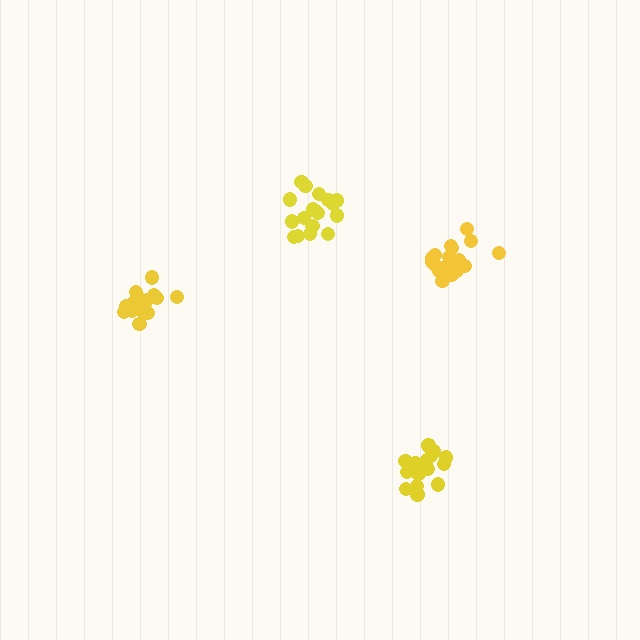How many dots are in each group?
Group 1: 18 dots, Group 2: 18 dots, Group 3: 16 dots, Group 4: 18 dots (70 total).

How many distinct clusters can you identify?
There are 4 distinct clusters.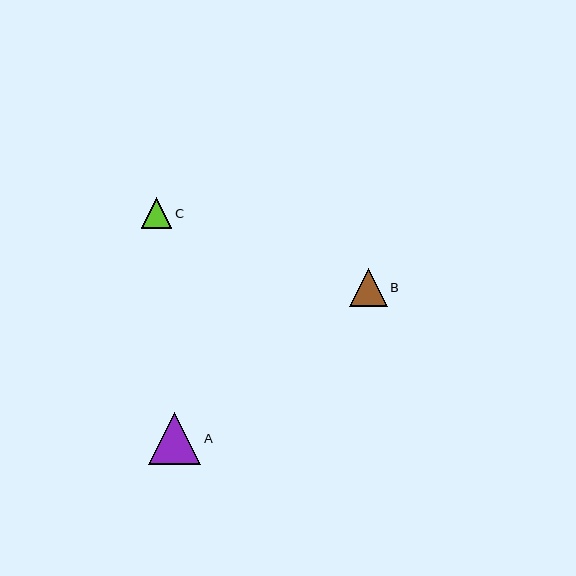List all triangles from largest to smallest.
From largest to smallest: A, B, C.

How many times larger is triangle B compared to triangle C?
Triangle B is approximately 1.2 times the size of triangle C.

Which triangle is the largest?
Triangle A is the largest with a size of approximately 53 pixels.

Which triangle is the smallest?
Triangle C is the smallest with a size of approximately 31 pixels.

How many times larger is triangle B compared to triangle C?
Triangle B is approximately 1.2 times the size of triangle C.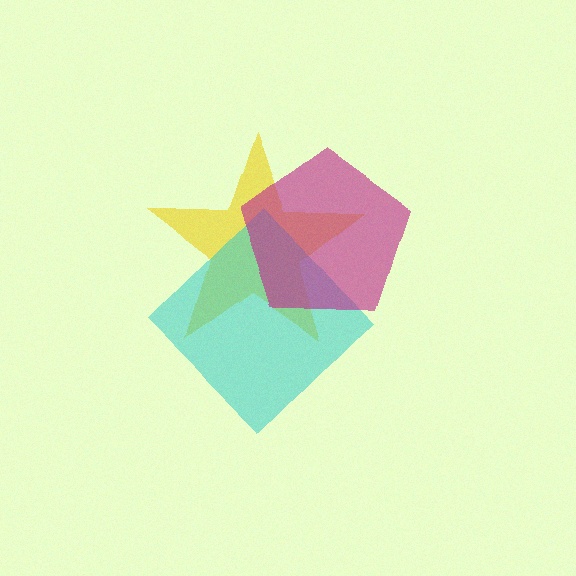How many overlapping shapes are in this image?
There are 3 overlapping shapes in the image.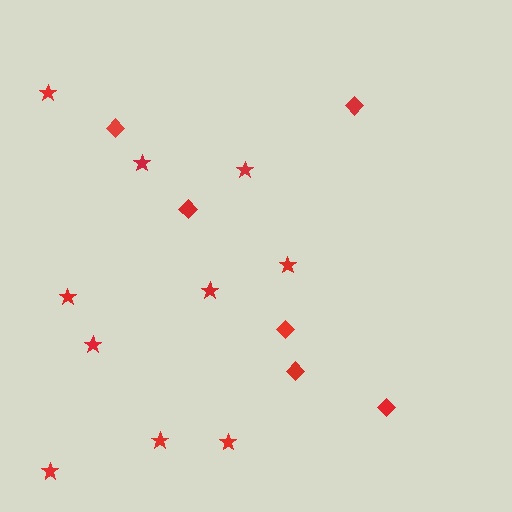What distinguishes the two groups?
There are 2 groups: one group of stars (10) and one group of diamonds (6).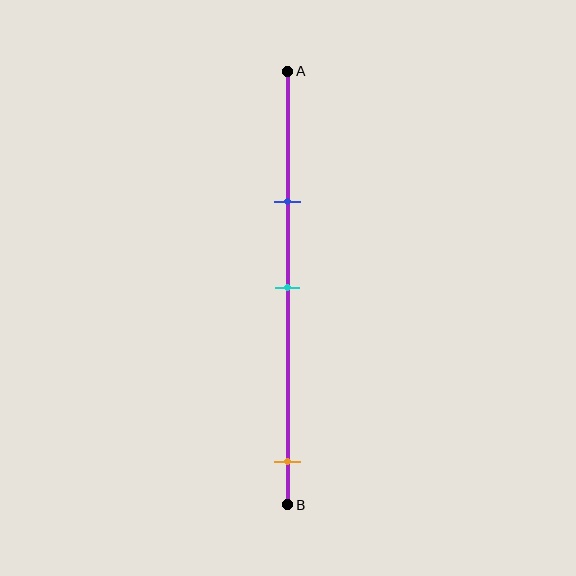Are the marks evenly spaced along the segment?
No, the marks are not evenly spaced.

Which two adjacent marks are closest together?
The blue and cyan marks are the closest adjacent pair.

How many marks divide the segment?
There are 3 marks dividing the segment.